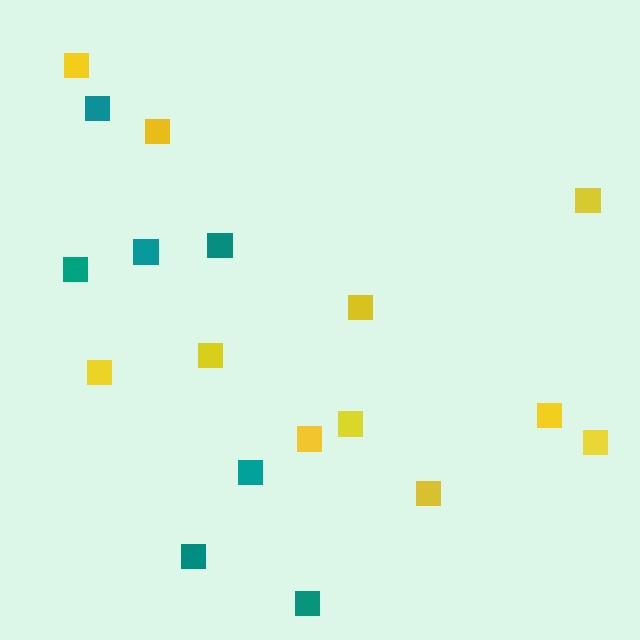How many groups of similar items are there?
There are 2 groups: one group of yellow squares (11) and one group of teal squares (7).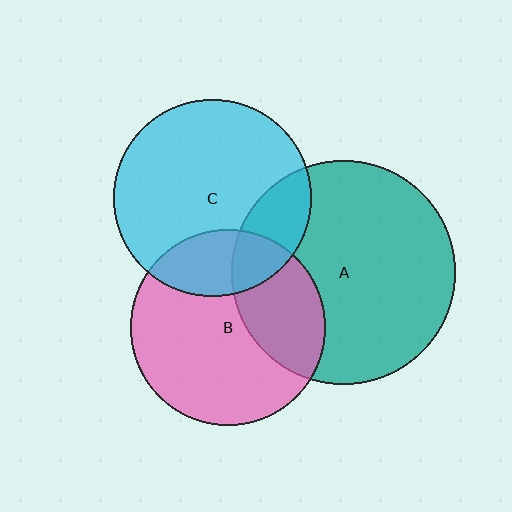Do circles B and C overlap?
Yes.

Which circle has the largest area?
Circle A (teal).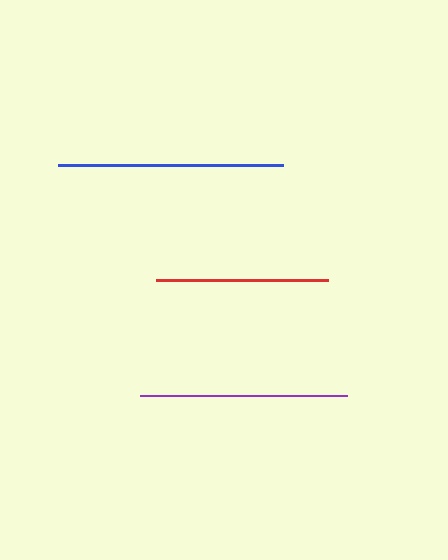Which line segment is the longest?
The blue line is the longest at approximately 225 pixels.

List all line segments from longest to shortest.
From longest to shortest: blue, purple, red.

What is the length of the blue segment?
The blue segment is approximately 225 pixels long.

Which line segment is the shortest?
The red line is the shortest at approximately 172 pixels.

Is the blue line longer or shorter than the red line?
The blue line is longer than the red line.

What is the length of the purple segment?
The purple segment is approximately 207 pixels long.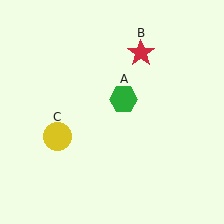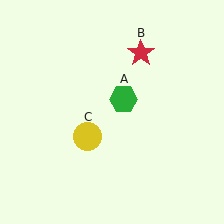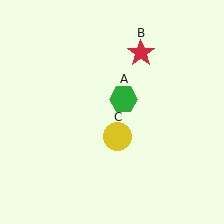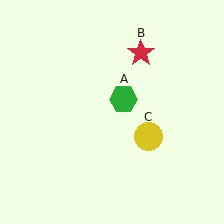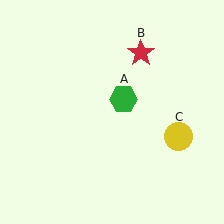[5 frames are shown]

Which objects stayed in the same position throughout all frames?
Green hexagon (object A) and red star (object B) remained stationary.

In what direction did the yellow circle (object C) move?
The yellow circle (object C) moved right.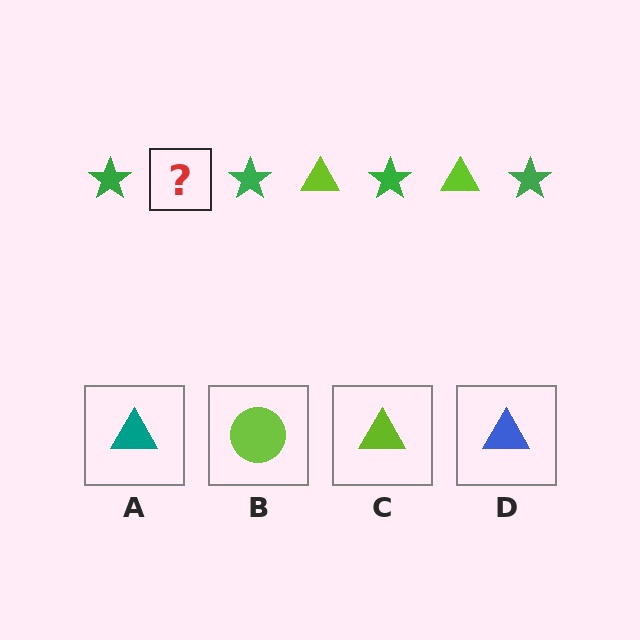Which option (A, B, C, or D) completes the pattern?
C.